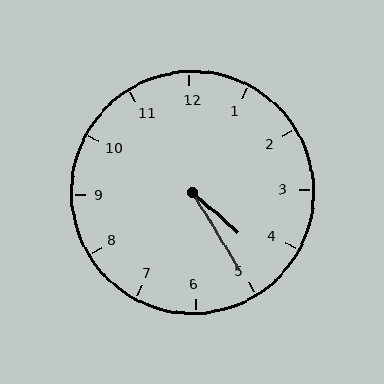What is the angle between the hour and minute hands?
Approximately 18 degrees.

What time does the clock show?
4:25.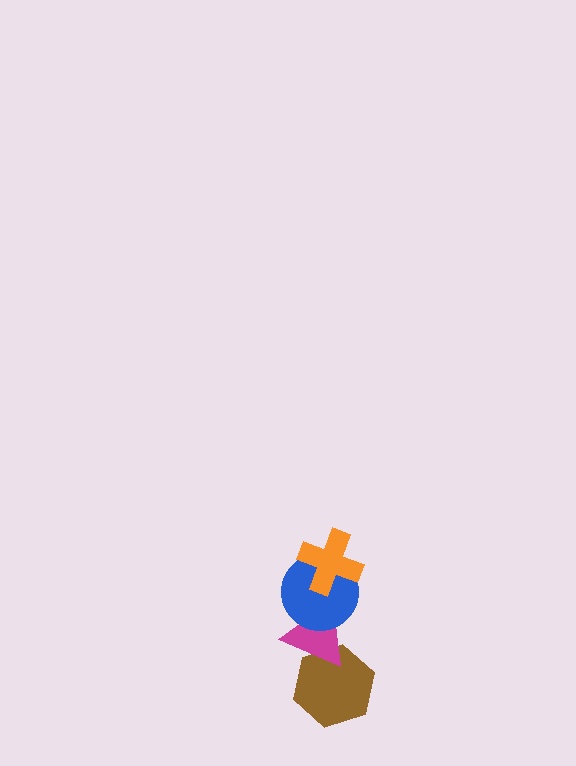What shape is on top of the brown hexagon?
The magenta triangle is on top of the brown hexagon.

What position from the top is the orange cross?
The orange cross is 1st from the top.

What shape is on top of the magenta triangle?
The blue circle is on top of the magenta triangle.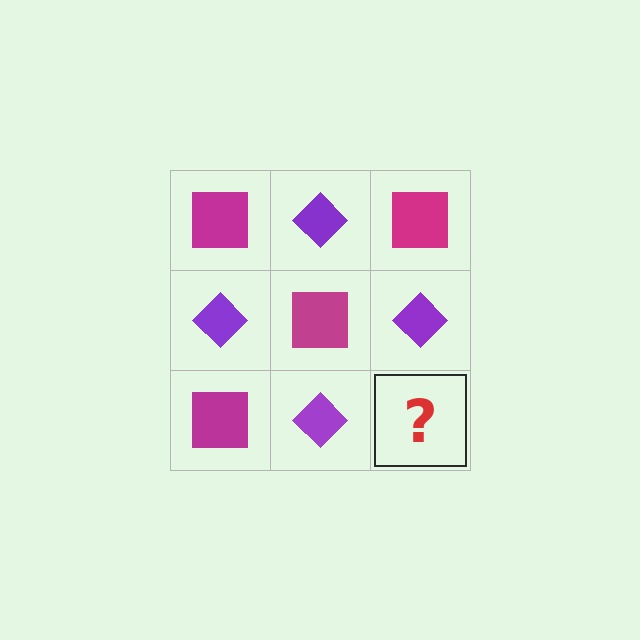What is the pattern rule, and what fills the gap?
The rule is that it alternates magenta square and purple diamond in a checkerboard pattern. The gap should be filled with a magenta square.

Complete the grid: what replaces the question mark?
The question mark should be replaced with a magenta square.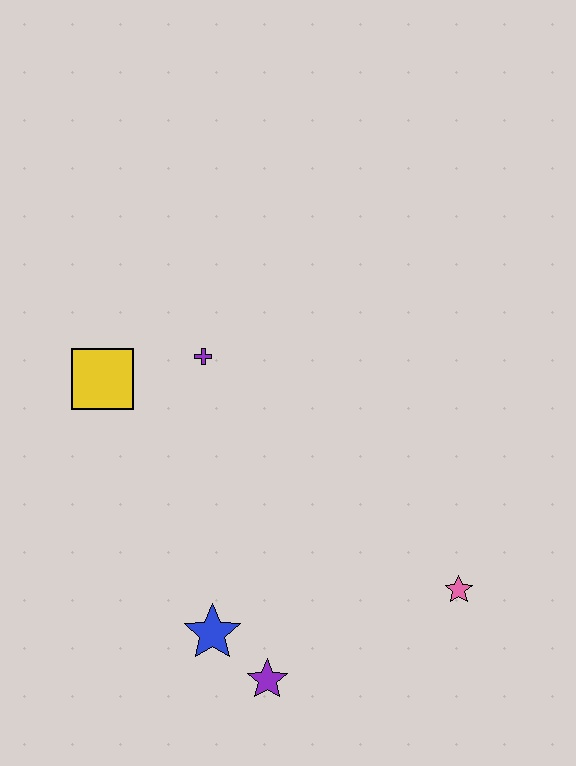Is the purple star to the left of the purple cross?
No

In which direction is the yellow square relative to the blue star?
The yellow square is above the blue star.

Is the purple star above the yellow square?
No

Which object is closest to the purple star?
The blue star is closest to the purple star.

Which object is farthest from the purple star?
The yellow square is farthest from the purple star.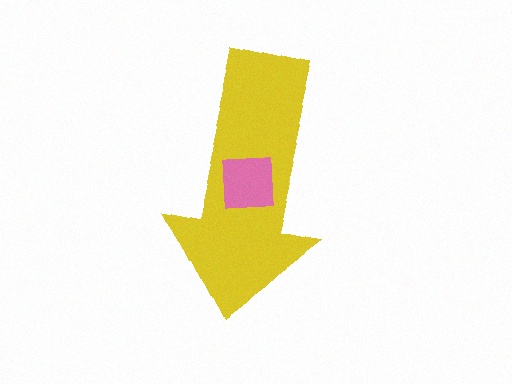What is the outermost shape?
The yellow arrow.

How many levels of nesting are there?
2.